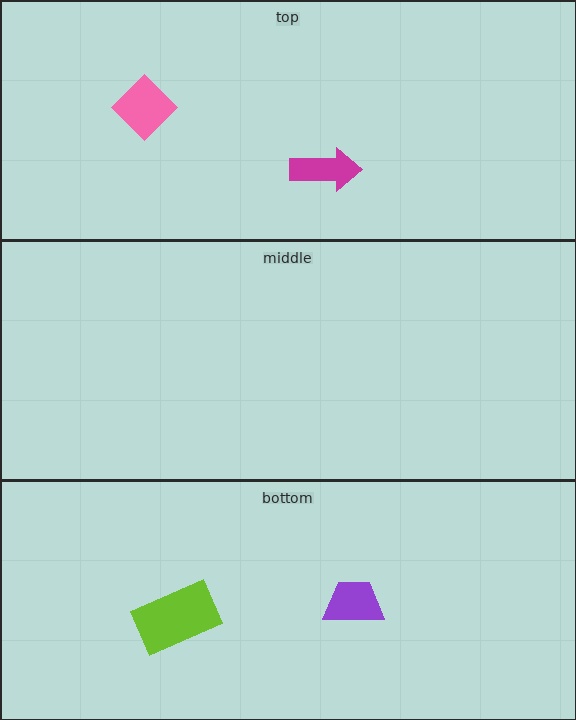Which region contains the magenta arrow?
The top region.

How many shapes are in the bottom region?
2.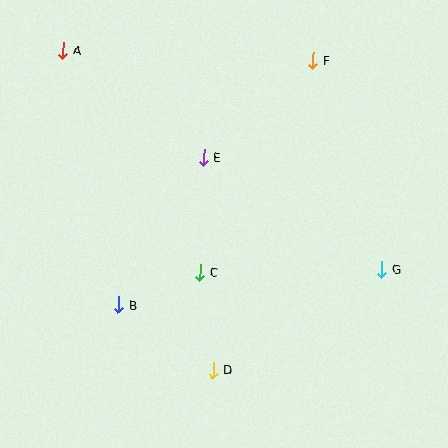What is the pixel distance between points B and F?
The distance between B and F is 312 pixels.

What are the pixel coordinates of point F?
Point F is at (313, 60).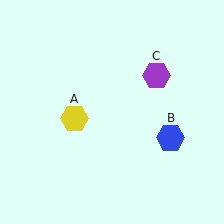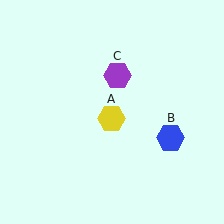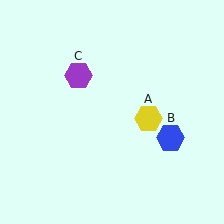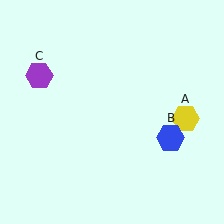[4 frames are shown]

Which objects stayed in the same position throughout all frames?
Blue hexagon (object B) remained stationary.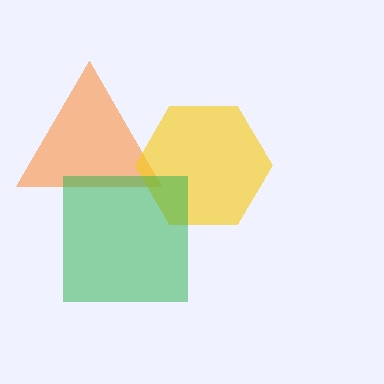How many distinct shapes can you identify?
There are 3 distinct shapes: an orange triangle, a yellow hexagon, a green square.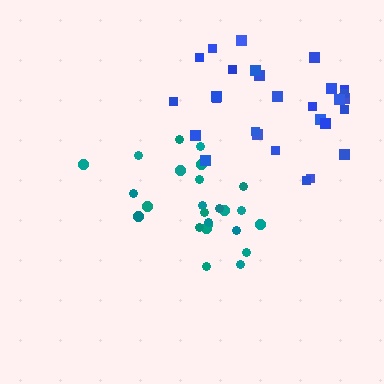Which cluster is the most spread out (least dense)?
Blue.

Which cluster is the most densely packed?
Teal.